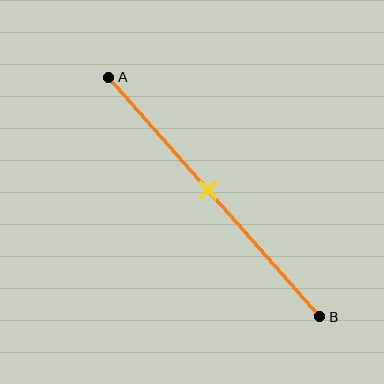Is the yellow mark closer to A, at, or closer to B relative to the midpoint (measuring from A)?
The yellow mark is closer to point A than the midpoint of segment AB.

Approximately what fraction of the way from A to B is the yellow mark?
The yellow mark is approximately 45% of the way from A to B.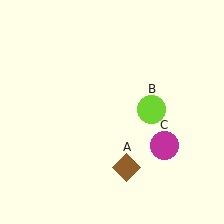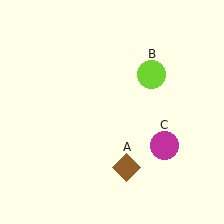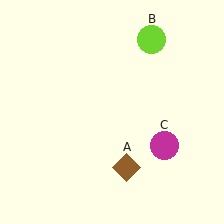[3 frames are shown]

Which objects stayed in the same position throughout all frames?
Brown diamond (object A) and magenta circle (object C) remained stationary.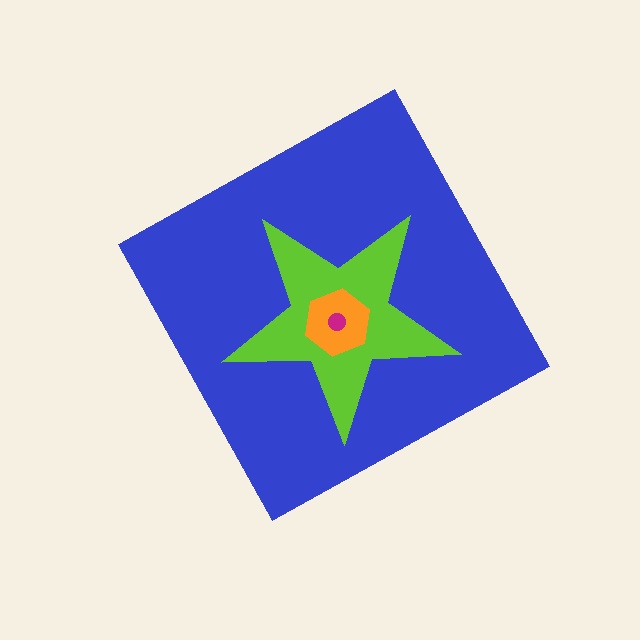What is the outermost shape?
The blue diamond.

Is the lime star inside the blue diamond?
Yes.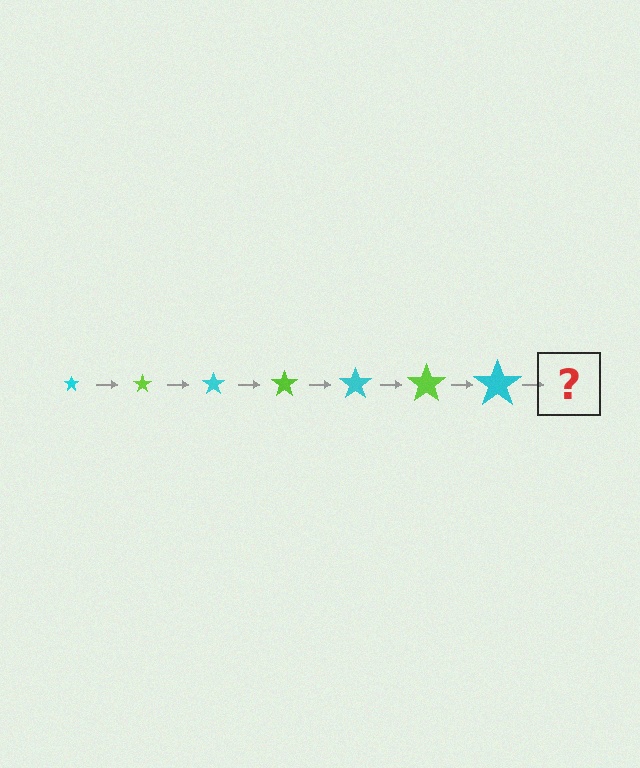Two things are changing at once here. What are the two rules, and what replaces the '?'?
The two rules are that the star grows larger each step and the color cycles through cyan and lime. The '?' should be a lime star, larger than the previous one.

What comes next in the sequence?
The next element should be a lime star, larger than the previous one.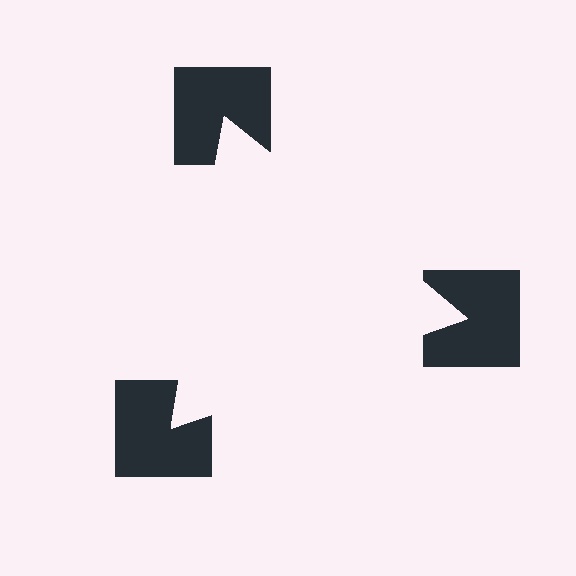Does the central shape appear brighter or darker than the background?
It typically appears slightly brighter than the background, even though no actual brightness change is drawn.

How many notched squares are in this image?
There are 3 — one at each vertex of the illusory triangle.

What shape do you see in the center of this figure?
An illusory triangle — its edges are inferred from the aligned wedge cuts in the notched squares, not physically drawn.